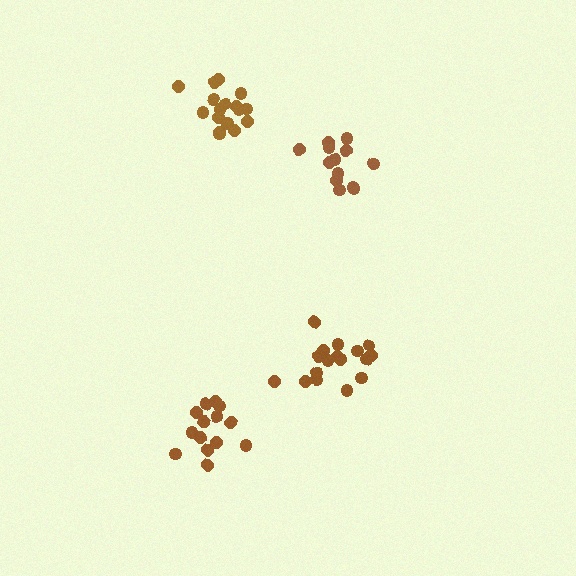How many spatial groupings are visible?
There are 4 spatial groupings.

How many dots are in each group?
Group 1: 17 dots, Group 2: 13 dots, Group 3: 15 dots, Group 4: 18 dots (63 total).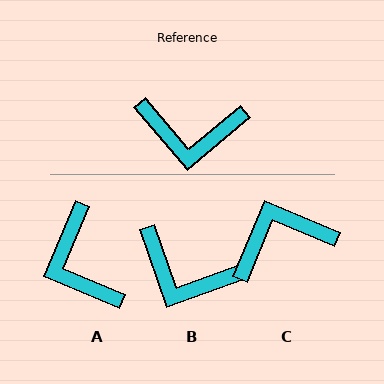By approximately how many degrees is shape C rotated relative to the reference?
Approximately 153 degrees clockwise.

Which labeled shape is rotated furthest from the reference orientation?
C, about 153 degrees away.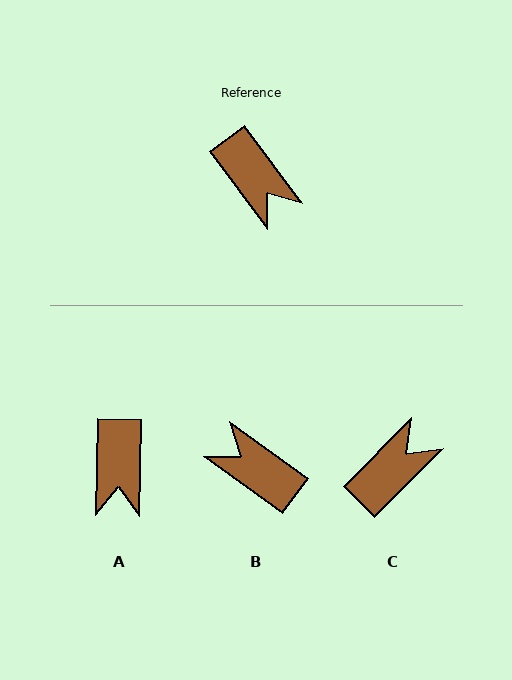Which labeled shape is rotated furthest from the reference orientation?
B, about 163 degrees away.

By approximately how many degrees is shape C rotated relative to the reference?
Approximately 99 degrees counter-clockwise.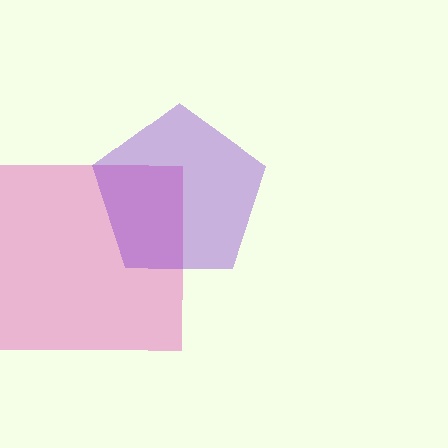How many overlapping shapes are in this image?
There are 2 overlapping shapes in the image.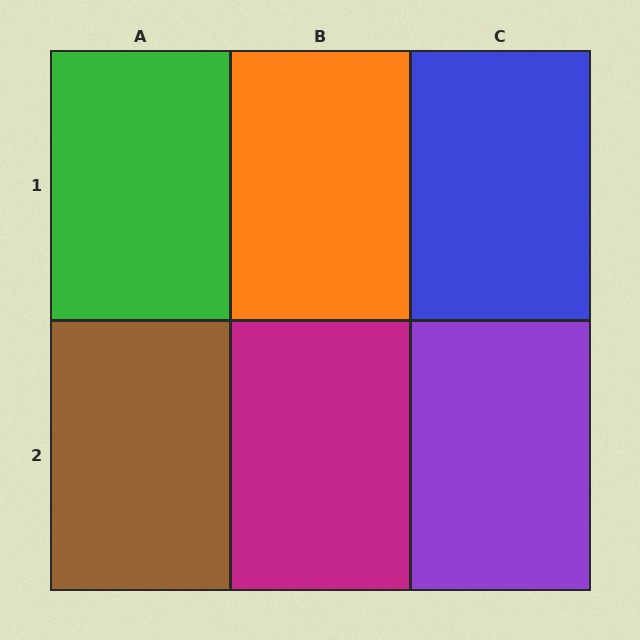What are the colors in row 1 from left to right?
Green, orange, blue.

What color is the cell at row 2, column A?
Brown.